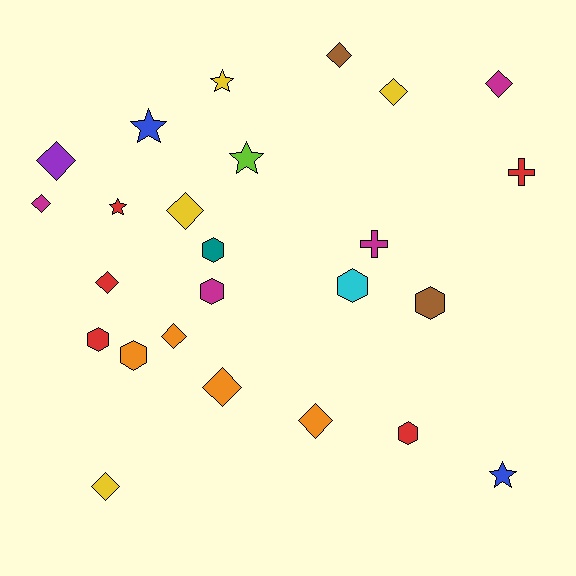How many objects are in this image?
There are 25 objects.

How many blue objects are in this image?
There are 2 blue objects.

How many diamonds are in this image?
There are 11 diamonds.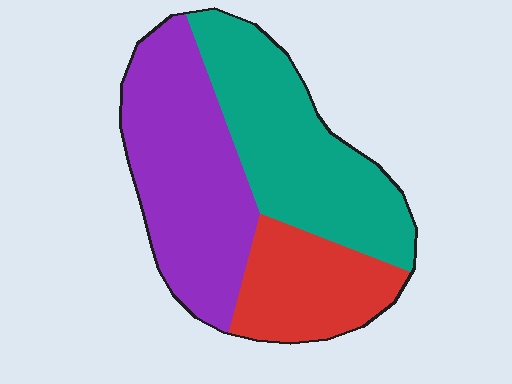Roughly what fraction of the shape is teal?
Teal takes up about three eighths (3/8) of the shape.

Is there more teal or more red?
Teal.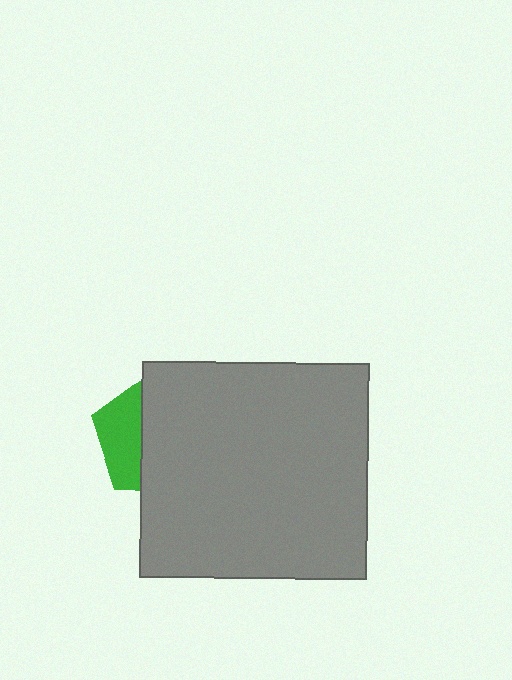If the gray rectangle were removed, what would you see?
You would see the complete green pentagon.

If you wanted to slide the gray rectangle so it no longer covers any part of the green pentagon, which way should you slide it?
Slide it right — that is the most direct way to separate the two shapes.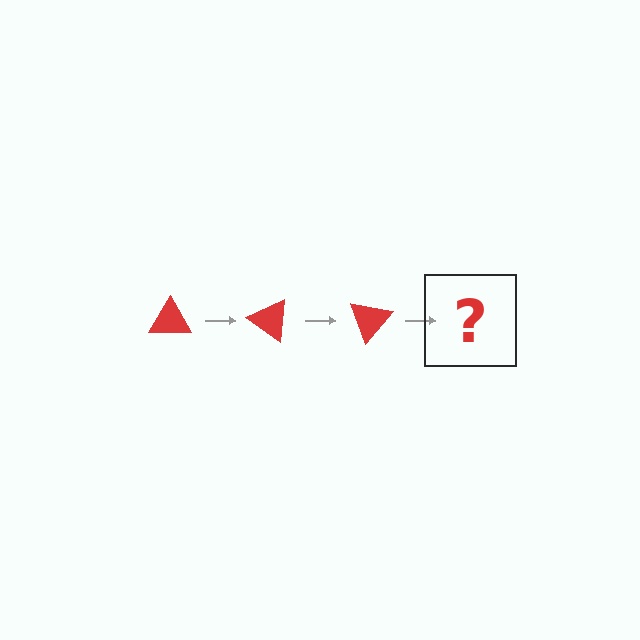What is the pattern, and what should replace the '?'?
The pattern is that the triangle rotates 35 degrees each step. The '?' should be a red triangle rotated 105 degrees.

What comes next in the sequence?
The next element should be a red triangle rotated 105 degrees.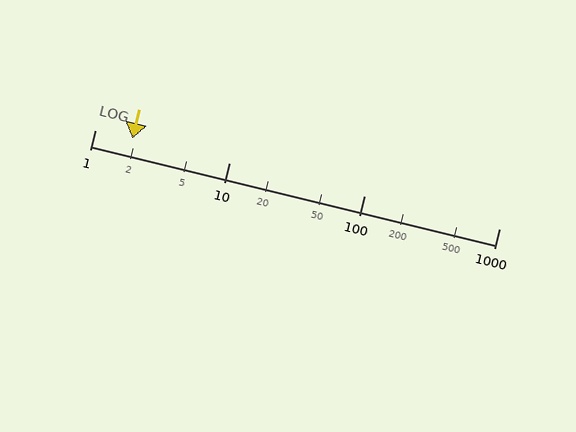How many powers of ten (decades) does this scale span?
The scale spans 3 decades, from 1 to 1000.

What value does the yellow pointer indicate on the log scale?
The pointer indicates approximately 1.9.